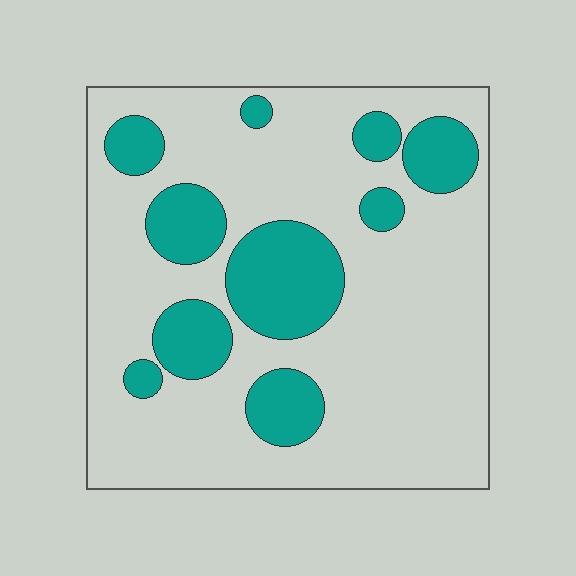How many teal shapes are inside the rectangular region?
10.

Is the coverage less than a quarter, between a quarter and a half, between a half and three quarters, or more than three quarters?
Less than a quarter.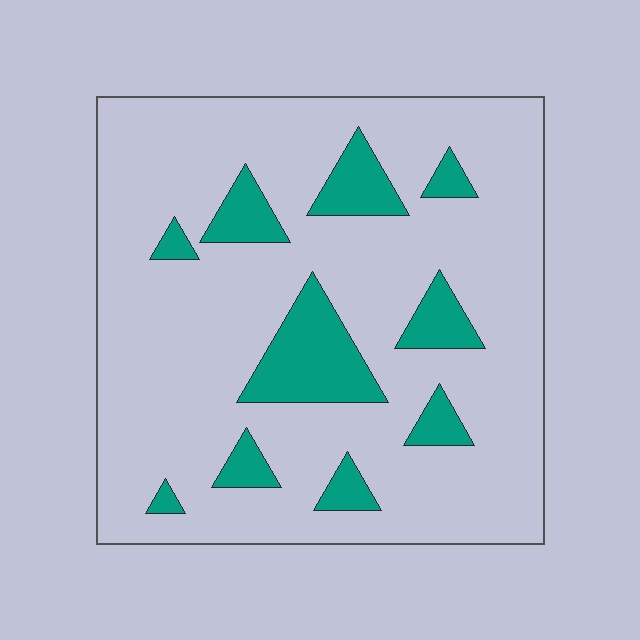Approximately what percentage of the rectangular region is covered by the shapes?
Approximately 15%.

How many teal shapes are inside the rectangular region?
10.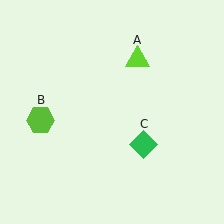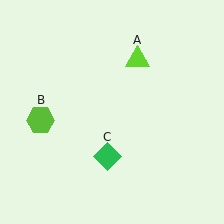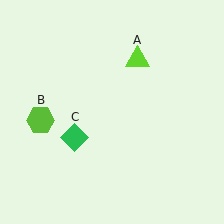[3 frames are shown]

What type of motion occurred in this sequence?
The green diamond (object C) rotated clockwise around the center of the scene.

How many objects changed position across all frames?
1 object changed position: green diamond (object C).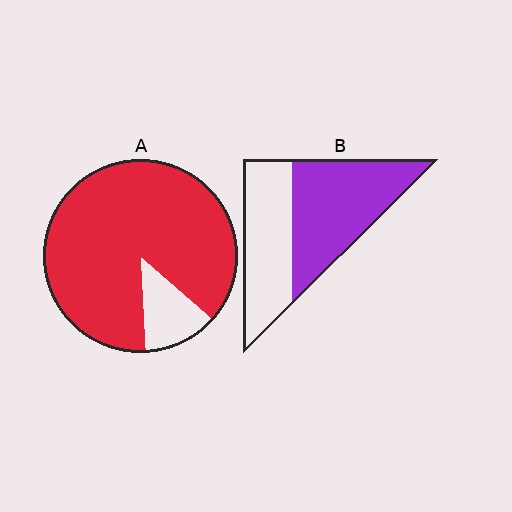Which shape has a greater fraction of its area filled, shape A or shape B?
Shape A.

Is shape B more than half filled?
Yes.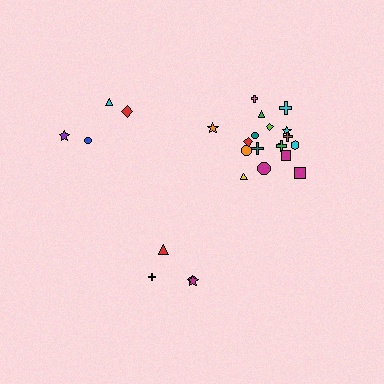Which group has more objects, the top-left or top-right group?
The top-right group.